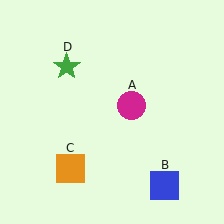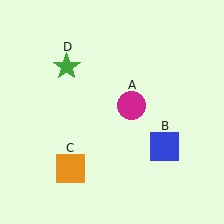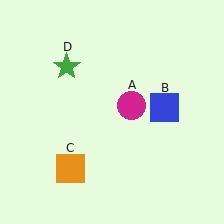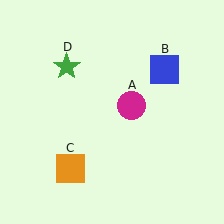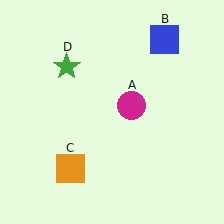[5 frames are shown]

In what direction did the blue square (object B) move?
The blue square (object B) moved up.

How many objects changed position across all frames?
1 object changed position: blue square (object B).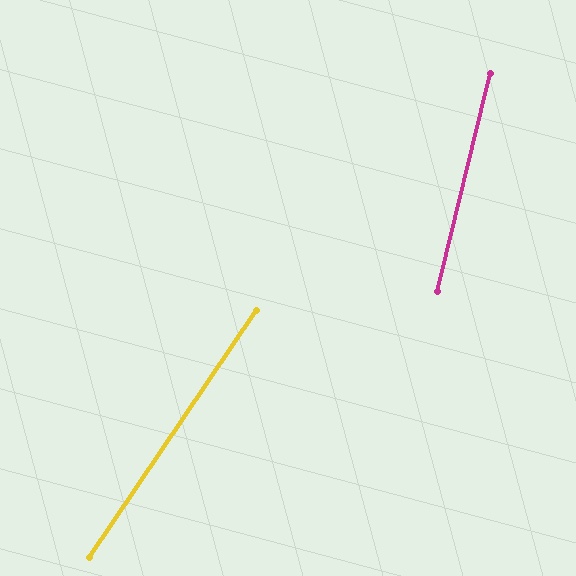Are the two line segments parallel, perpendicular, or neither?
Neither parallel nor perpendicular — they differ by about 20°.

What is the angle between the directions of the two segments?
Approximately 20 degrees.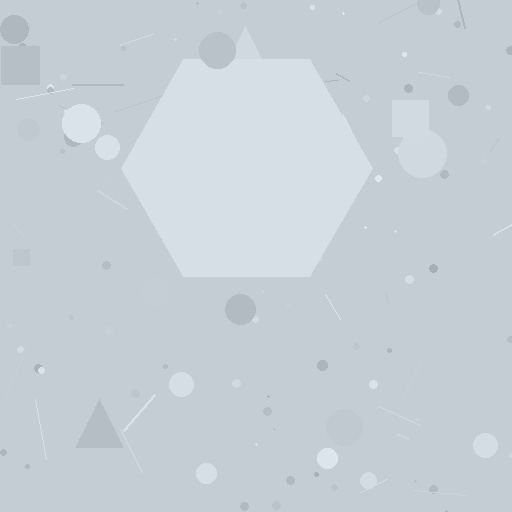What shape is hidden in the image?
A hexagon is hidden in the image.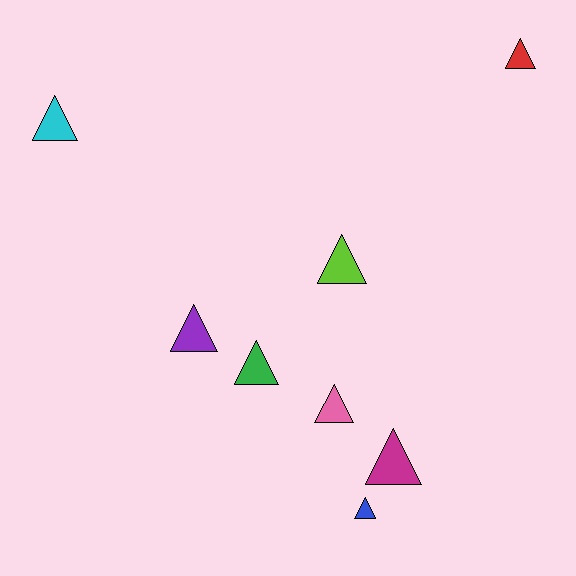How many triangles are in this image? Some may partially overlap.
There are 8 triangles.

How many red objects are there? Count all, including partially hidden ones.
There is 1 red object.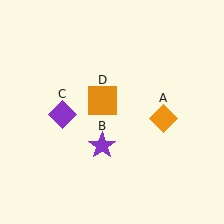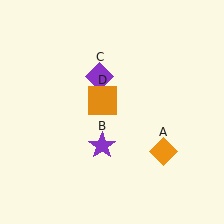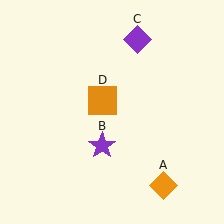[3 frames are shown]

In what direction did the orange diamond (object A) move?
The orange diamond (object A) moved down.